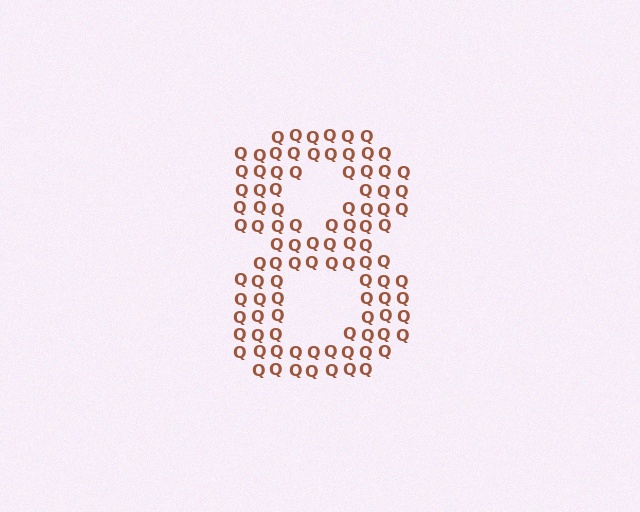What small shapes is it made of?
It is made of small letter Q's.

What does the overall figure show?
The overall figure shows the digit 8.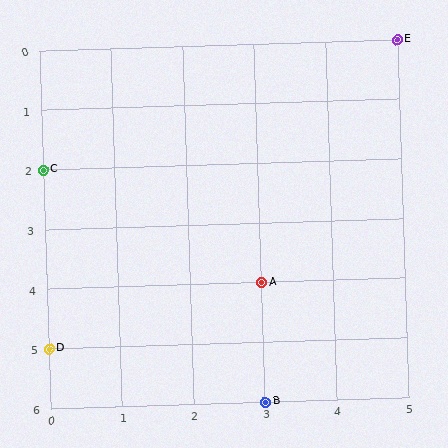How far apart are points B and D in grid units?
Points B and D are 3 columns and 1 row apart (about 3.2 grid units diagonally).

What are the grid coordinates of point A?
Point A is at grid coordinates (3, 4).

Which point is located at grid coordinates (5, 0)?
Point E is at (5, 0).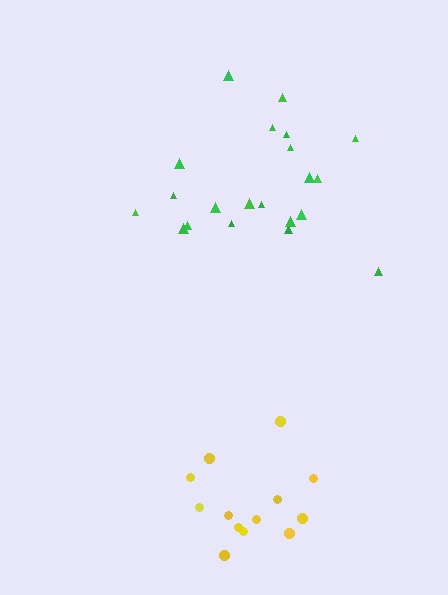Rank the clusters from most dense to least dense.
yellow, green.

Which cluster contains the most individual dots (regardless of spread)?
Green (21).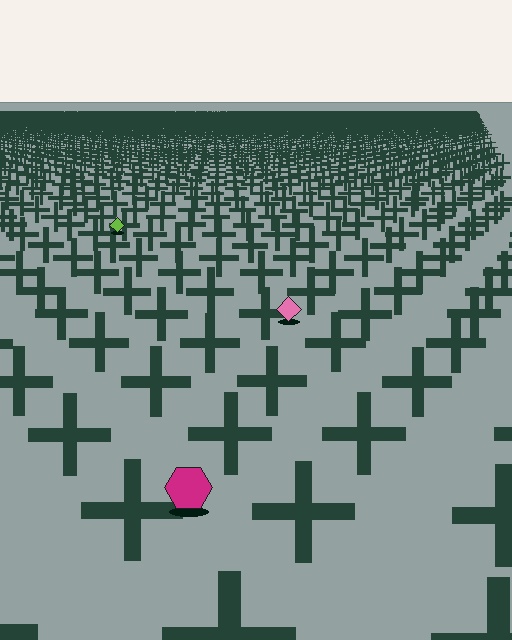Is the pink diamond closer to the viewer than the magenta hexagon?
No. The magenta hexagon is closer — you can tell from the texture gradient: the ground texture is coarser near it.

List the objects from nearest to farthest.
From nearest to farthest: the magenta hexagon, the pink diamond, the lime diamond.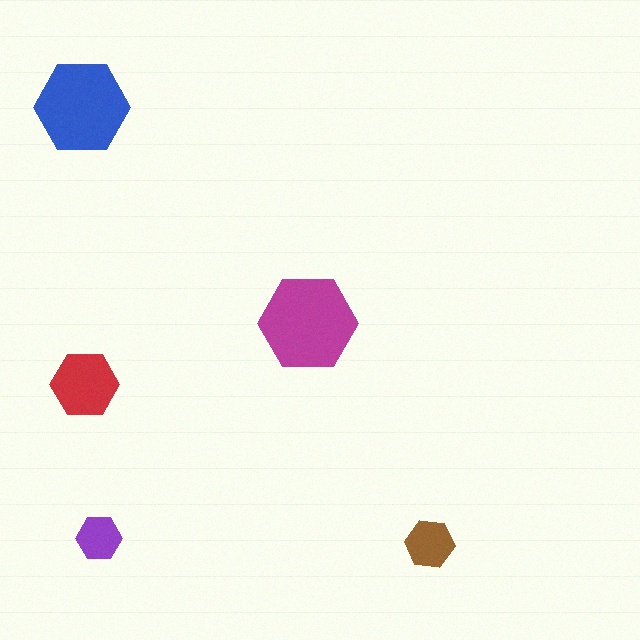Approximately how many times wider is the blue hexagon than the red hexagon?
About 1.5 times wider.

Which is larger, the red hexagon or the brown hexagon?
The red one.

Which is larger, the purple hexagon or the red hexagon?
The red one.